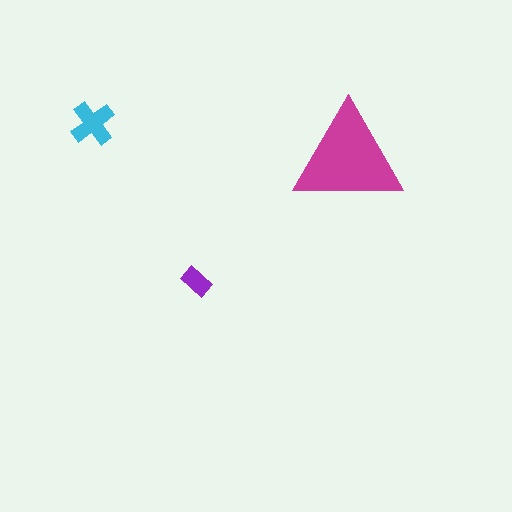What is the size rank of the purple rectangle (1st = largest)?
3rd.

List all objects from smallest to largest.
The purple rectangle, the cyan cross, the magenta triangle.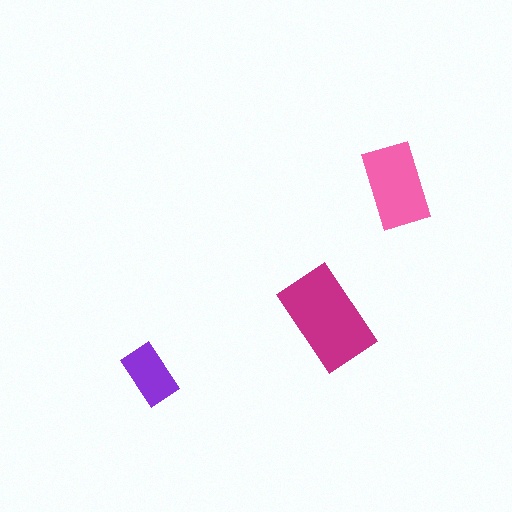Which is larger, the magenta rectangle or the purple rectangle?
The magenta one.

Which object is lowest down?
The purple rectangle is bottommost.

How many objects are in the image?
There are 3 objects in the image.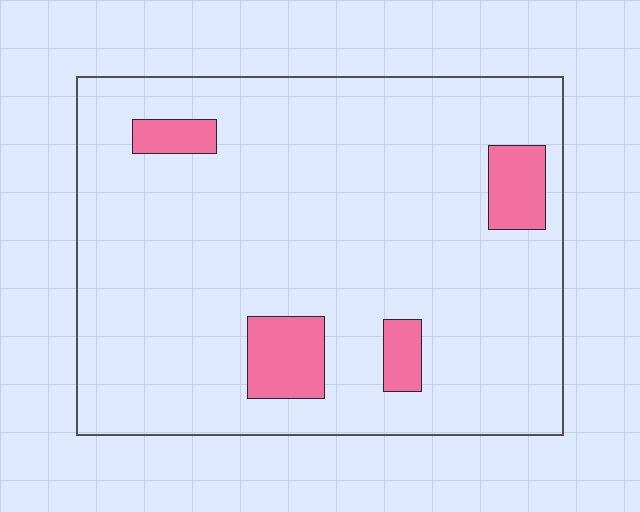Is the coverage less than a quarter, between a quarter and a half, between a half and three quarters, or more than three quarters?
Less than a quarter.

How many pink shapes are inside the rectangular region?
4.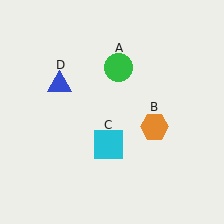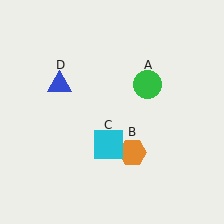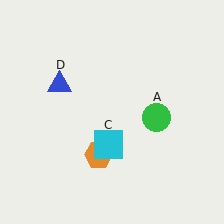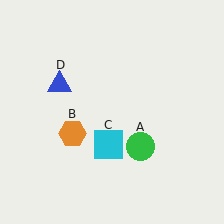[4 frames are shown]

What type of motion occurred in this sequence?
The green circle (object A), orange hexagon (object B) rotated clockwise around the center of the scene.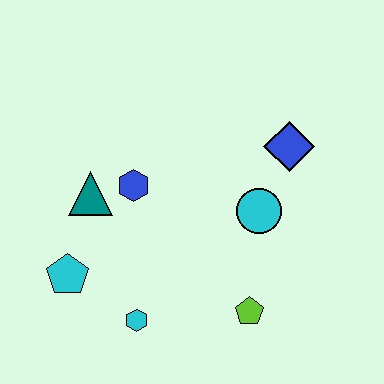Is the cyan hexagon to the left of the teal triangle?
No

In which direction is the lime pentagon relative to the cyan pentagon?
The lime pentagon is to the right of the cyan pentagon.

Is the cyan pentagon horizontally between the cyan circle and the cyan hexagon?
No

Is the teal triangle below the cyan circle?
No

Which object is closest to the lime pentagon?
The cyan circle is closest to the lime pentagon.